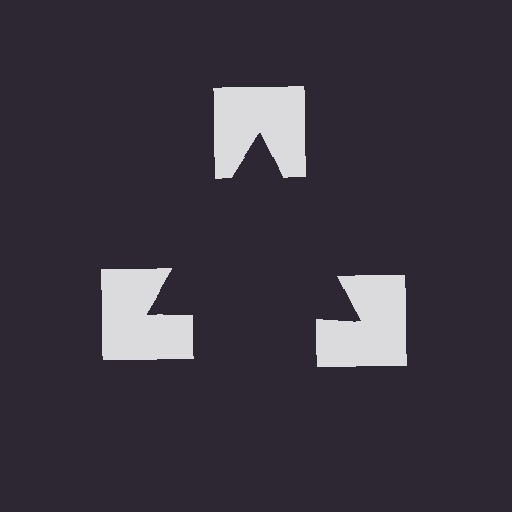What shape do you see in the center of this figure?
An illusory triangle — its edges are inferred from the aligned wedge cuts in the notched squares, not physically drawn.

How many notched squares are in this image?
There are 3 — one at each vertex of the illusory triangle.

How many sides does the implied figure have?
3 sides.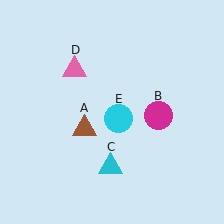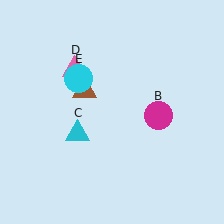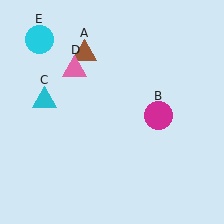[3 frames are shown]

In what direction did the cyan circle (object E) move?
The cyan circle (object E) moved up and to the left.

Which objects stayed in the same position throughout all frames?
Magenta circle (object B) and pink triangle (object D) remained stationary.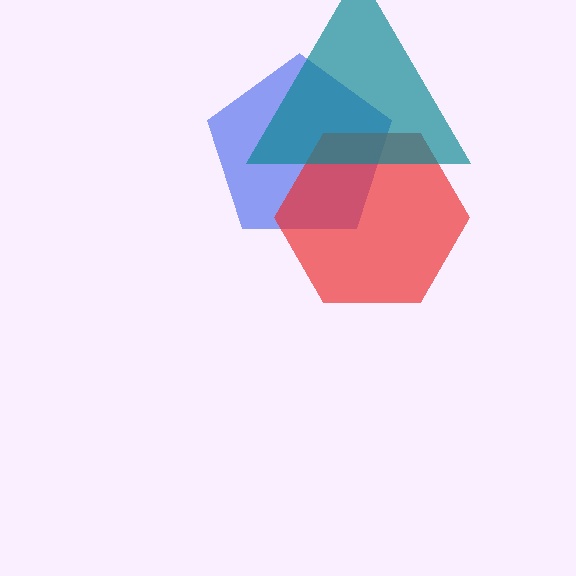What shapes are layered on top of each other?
The layered shapes are: a blue pentagon, a red hexagon, a teal triangle.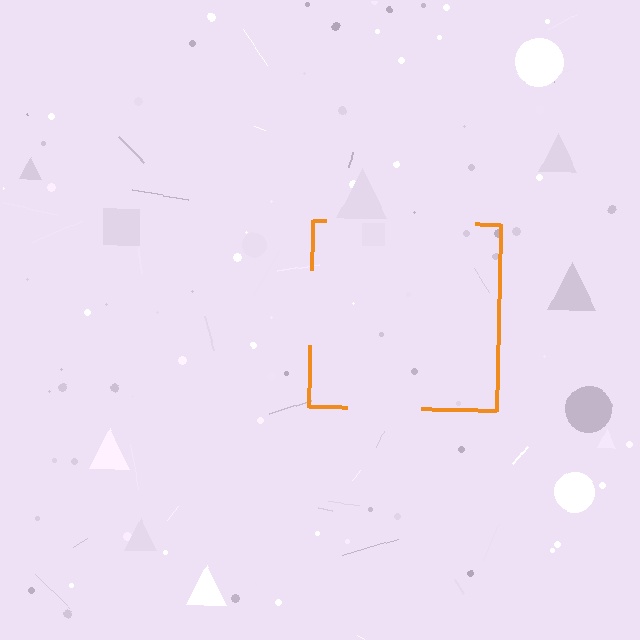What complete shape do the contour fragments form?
The contour fragments form a square.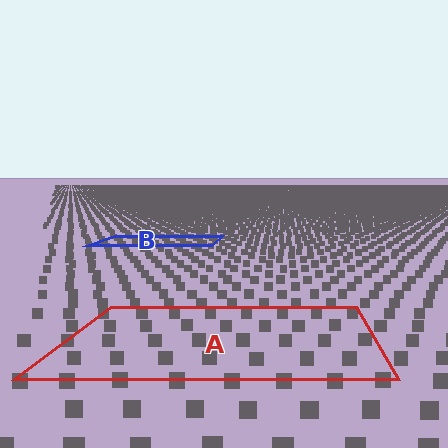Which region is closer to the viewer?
Region A is closer. The texture elements there are larger and more spread out.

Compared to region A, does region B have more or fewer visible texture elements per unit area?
Region B has more texture elements per unit area — they are packed more densely because it is farther away.